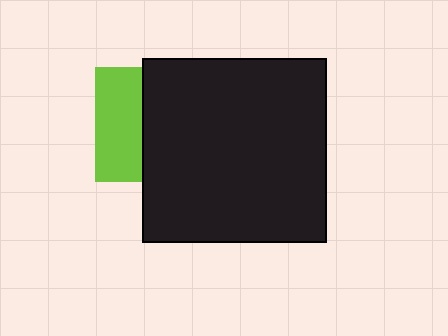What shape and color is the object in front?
The object in front is a black square.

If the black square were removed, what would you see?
You would see the complete lime square.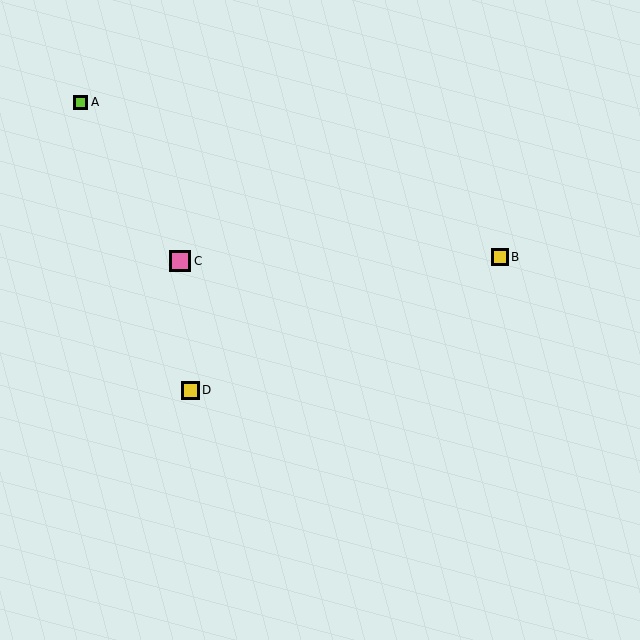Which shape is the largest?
The pink square (labeled C) is the largest.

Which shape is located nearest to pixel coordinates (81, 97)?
The lime square (labeled A) at (80, 102) is nearest to that location.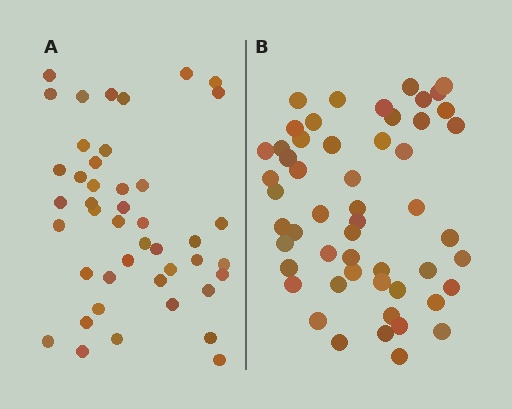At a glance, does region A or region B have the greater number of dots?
Region B (the right region) has more dots.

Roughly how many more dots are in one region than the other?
Region B has roughly 8 or so more dots than region A.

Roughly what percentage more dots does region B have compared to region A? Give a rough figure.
About 20% more.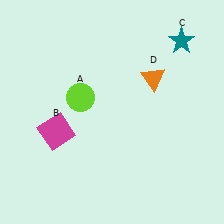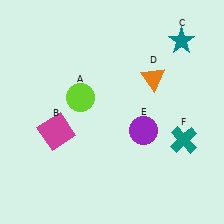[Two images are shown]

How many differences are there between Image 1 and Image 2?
There are 2 differences between the two images.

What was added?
A purple circle (E), a teal cross (F) were added in Image 2.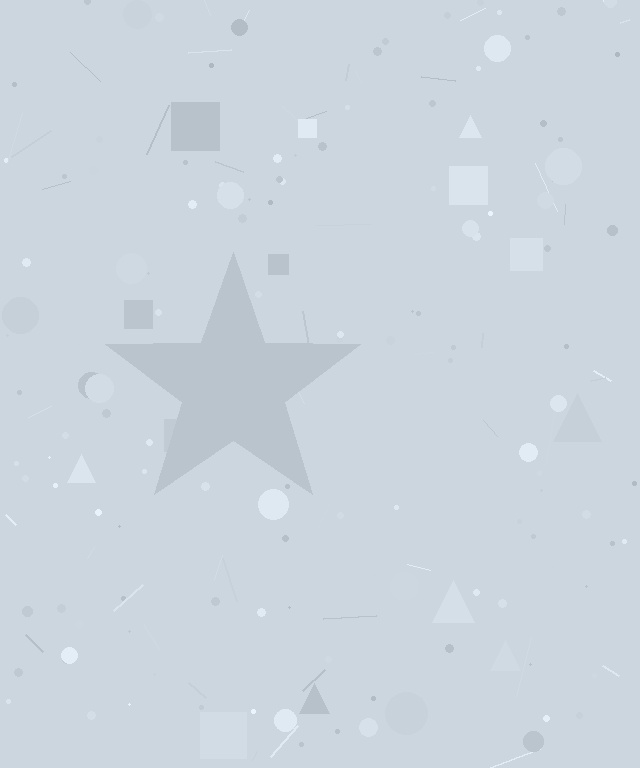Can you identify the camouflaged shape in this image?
The camouflaged shape is a star.